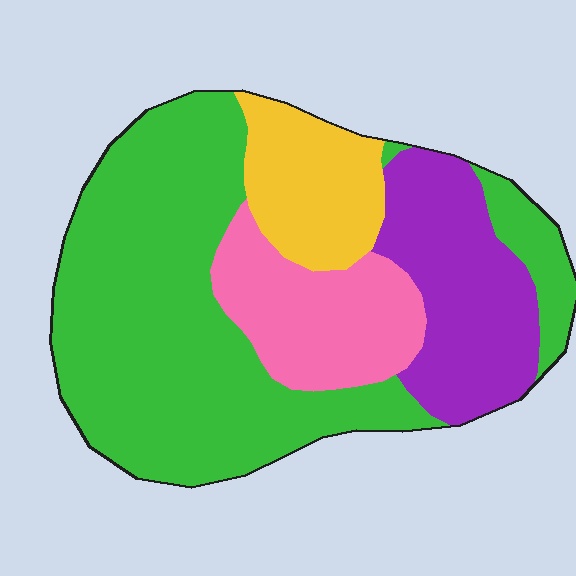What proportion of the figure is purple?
Purple covers 19% of the figure.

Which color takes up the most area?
Green, at roughly 50%.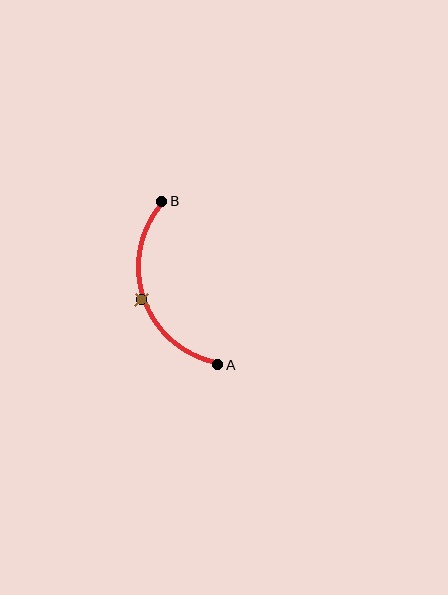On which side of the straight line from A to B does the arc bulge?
The arc bulges to the left of the straight line connecting A and B.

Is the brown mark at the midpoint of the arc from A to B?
Yes. The brown mark lies on the arc at equal arc-length from both A and B — it is the arc midpoint.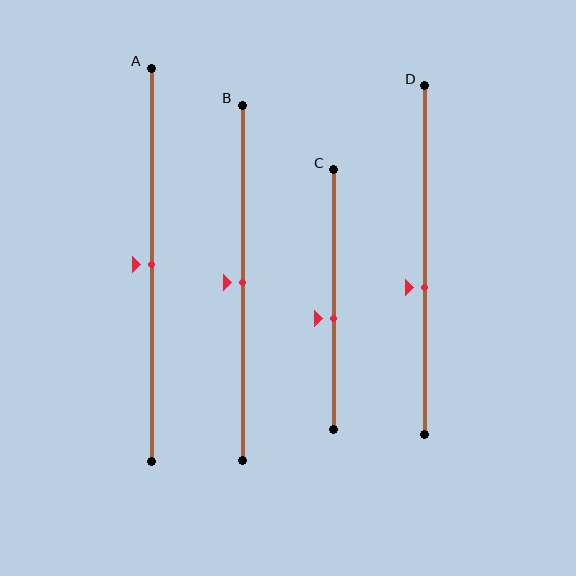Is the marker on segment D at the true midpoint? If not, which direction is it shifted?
No, the marker on segment D is shifted downward by about 8% of the segment length.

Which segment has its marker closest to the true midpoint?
Segment A has its marker closest to the true midpoint.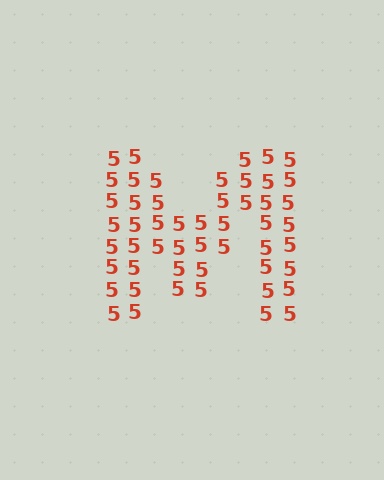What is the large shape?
The large shape is the letter M.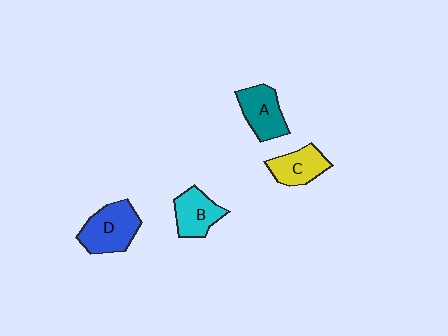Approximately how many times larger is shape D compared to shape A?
Approximately 1.3 times.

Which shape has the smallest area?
Shape C (yellow).